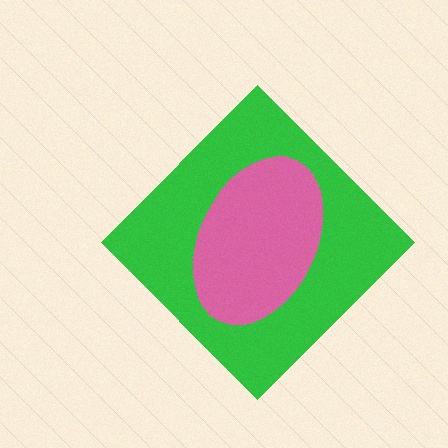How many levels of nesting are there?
2.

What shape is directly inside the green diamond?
The pink ellipse.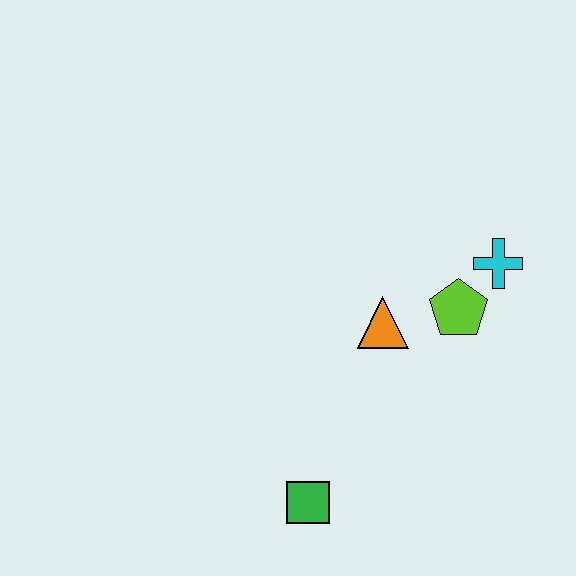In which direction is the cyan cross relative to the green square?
The cyan cross is above the green square.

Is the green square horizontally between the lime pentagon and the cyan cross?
No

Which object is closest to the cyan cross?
The lime pentagon is closest to the cyan cross.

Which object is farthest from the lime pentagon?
The green square is farthest from the lime pentagon.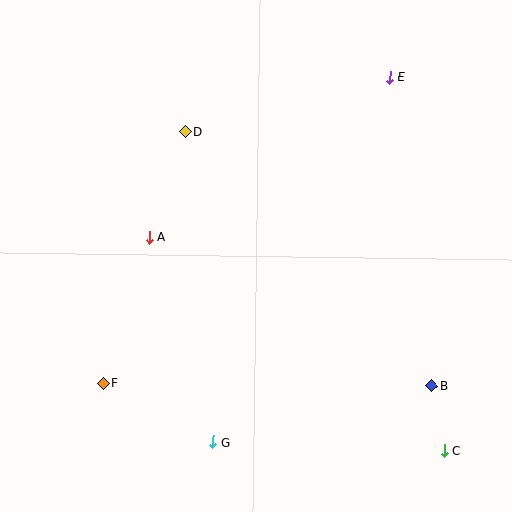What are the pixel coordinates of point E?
Point E is at (390, 77).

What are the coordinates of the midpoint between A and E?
The midpoint between A and E is at (270, 157).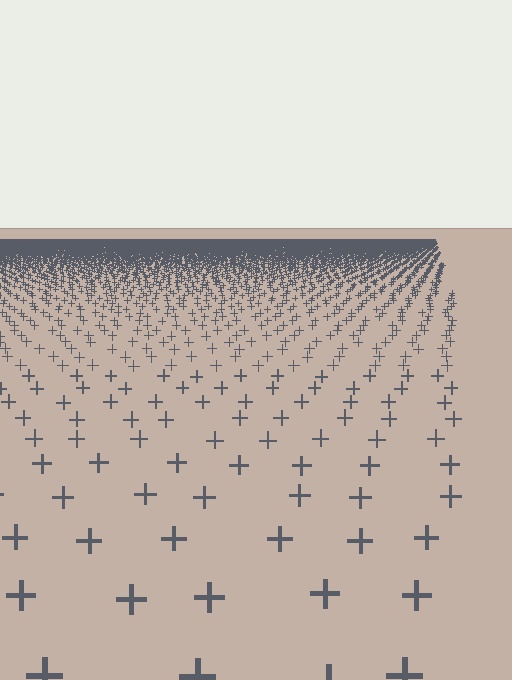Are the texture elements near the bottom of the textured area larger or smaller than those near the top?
Larger. Near the bottom, elements are closer to the viewer and appear at a bigger on-screen size.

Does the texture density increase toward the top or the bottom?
Density increases toward the top.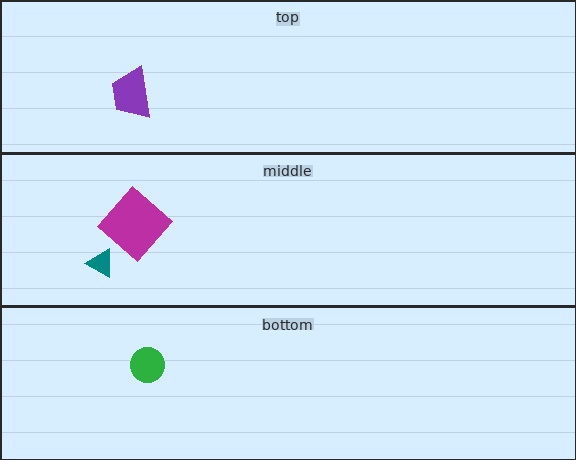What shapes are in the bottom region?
The green circle.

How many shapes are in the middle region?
2.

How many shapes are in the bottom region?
1.